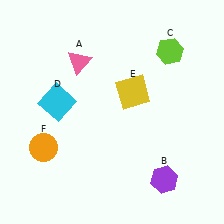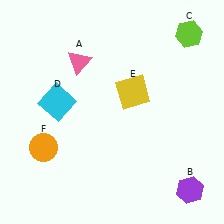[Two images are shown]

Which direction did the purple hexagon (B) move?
The purple hexagon (B) moved right.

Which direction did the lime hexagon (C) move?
The lime hexagon (C) moved right.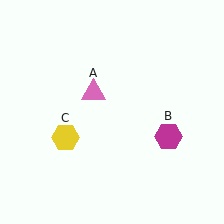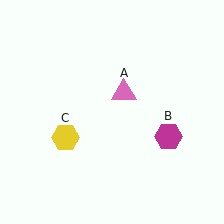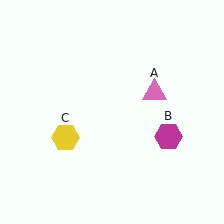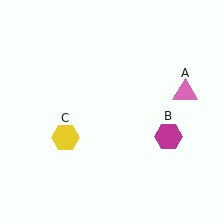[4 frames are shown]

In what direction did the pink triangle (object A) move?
The pink triangle (object A) moved right.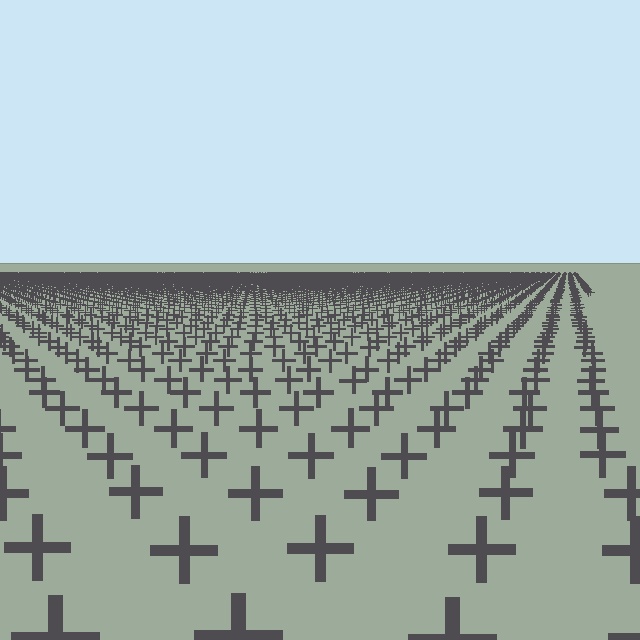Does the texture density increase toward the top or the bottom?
Density increases toward the top.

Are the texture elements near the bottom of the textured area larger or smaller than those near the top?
Larger. Near the bottom, elements are closer to the viewer and appear at a bigger on-screen size.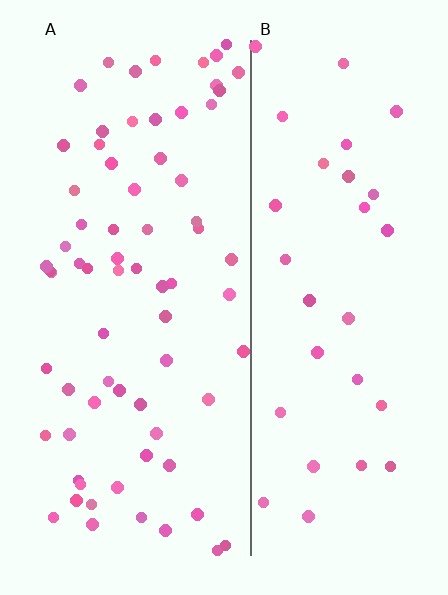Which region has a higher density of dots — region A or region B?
A (the left).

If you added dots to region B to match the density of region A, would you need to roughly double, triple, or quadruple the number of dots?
Approximately double.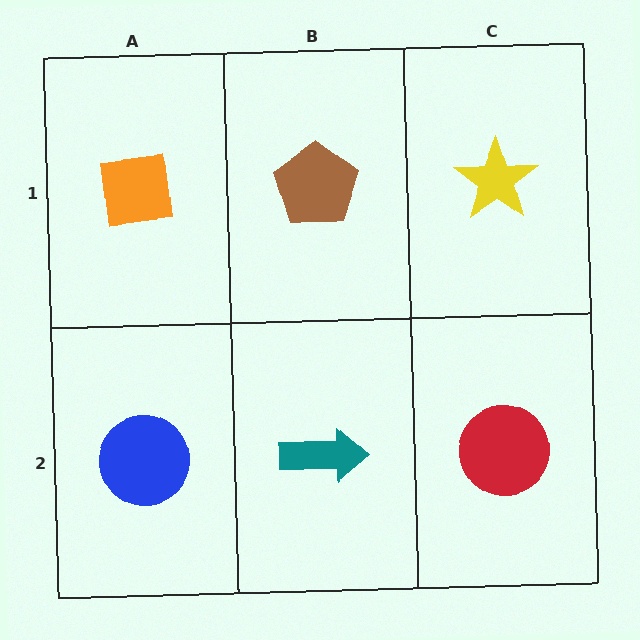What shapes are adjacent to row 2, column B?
A brown pentagon (row 1, column B), a blue circle (row 2, column A), a red circle (row 2, column C).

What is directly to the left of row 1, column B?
An orange square.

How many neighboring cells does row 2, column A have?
2.